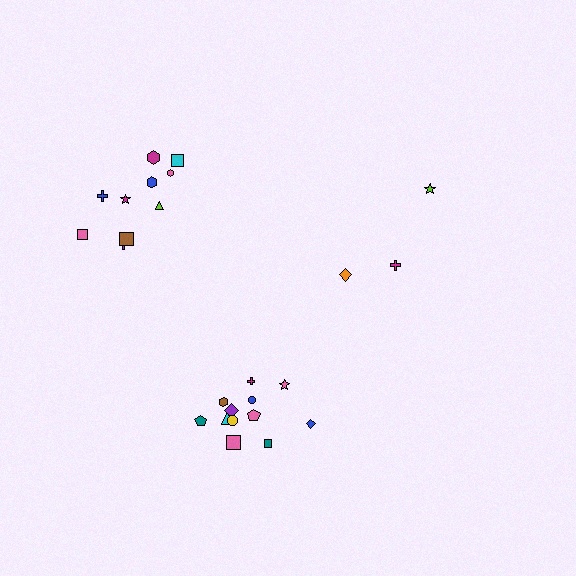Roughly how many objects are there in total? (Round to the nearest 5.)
Roughly 25 objects in total.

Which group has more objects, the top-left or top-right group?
The top-left group.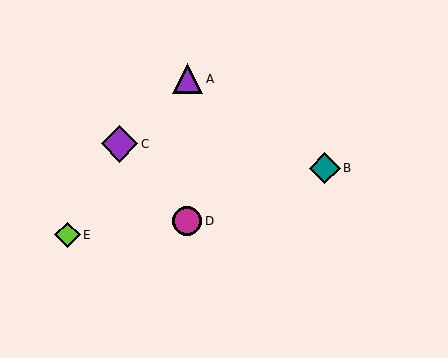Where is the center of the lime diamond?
The center of the lime diamond is at (68, 235).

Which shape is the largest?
The purple diamond (labeled C) is the largest.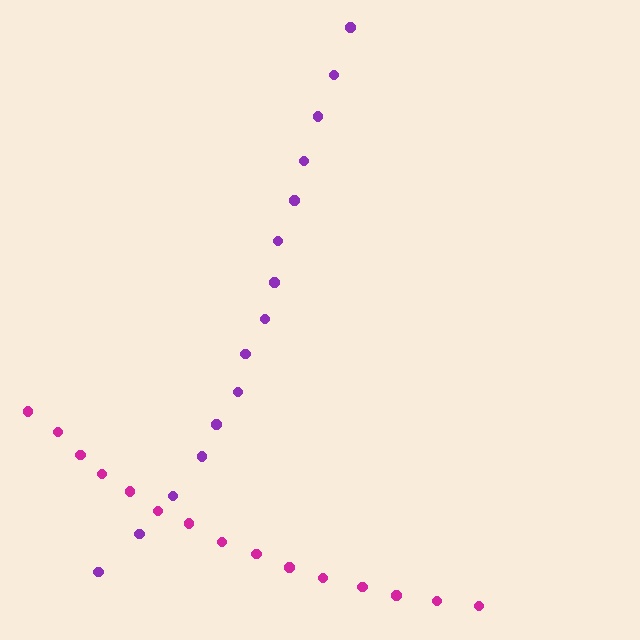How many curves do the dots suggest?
There are 2 distinct paths.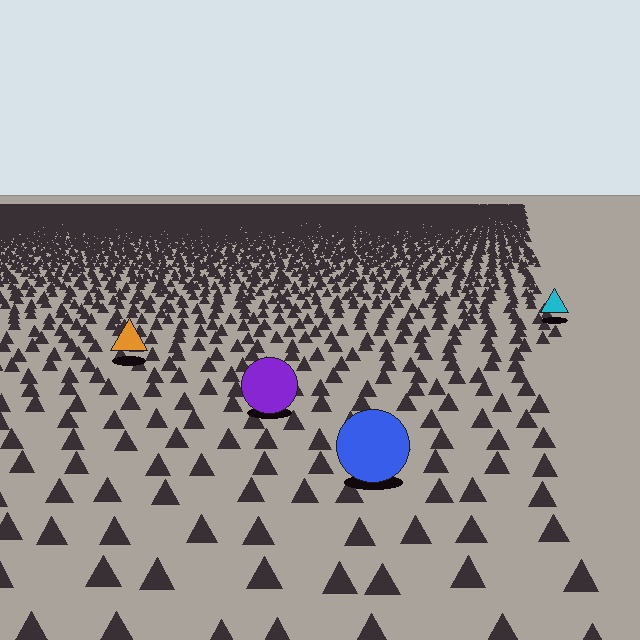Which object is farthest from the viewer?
The cyan triangle is farthest from the viewer. It appears smaller and the ground texture around it is denser.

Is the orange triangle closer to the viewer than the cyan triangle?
Yes. The orange triangle is closer — you can tell from the texture gradient: the ground texture is coarser near it.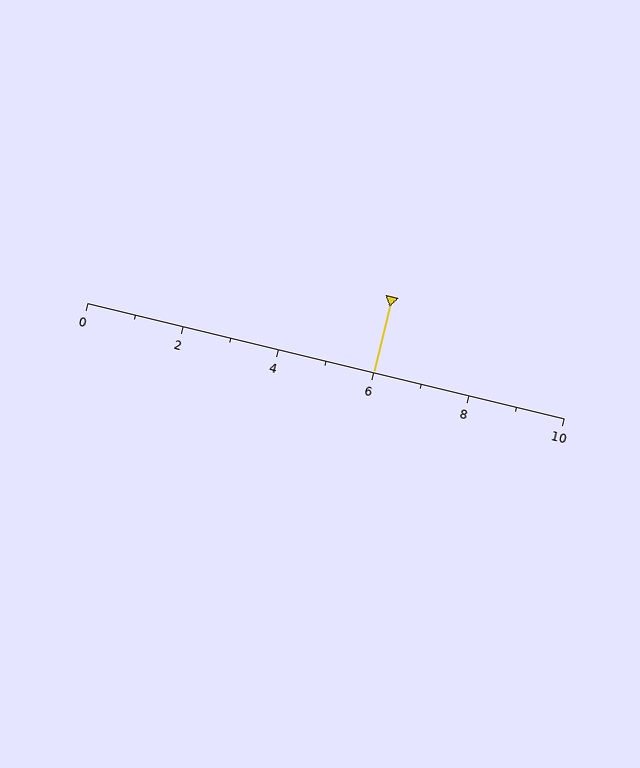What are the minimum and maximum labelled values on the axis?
The axis runs from 0 to 10.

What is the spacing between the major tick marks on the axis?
The major ticks are spaced 2 apart.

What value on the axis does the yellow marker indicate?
The marker indicates approximately 6.